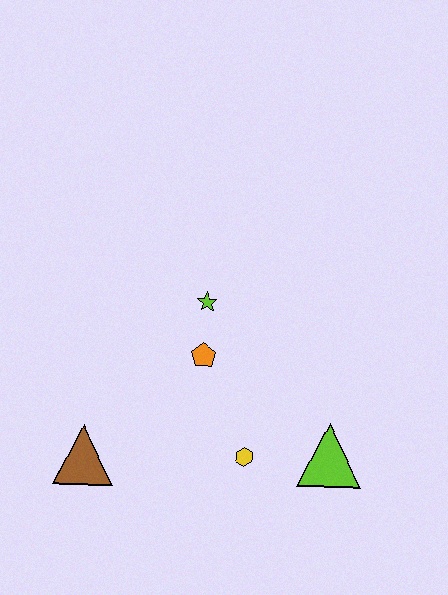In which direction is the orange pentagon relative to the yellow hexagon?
The orange pentagon is above the yellow hexagon.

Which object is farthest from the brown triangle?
The lime triangle is farthest from the brown triangle.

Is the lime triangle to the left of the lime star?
No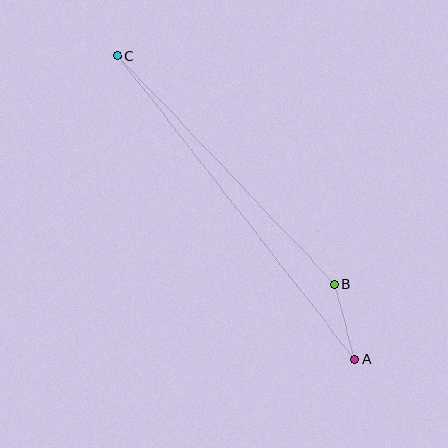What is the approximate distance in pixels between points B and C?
The distance between B and C is approximately 315 pixels.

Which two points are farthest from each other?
Points A and C are farthest from each other.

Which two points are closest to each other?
Points A and B are closest to each other.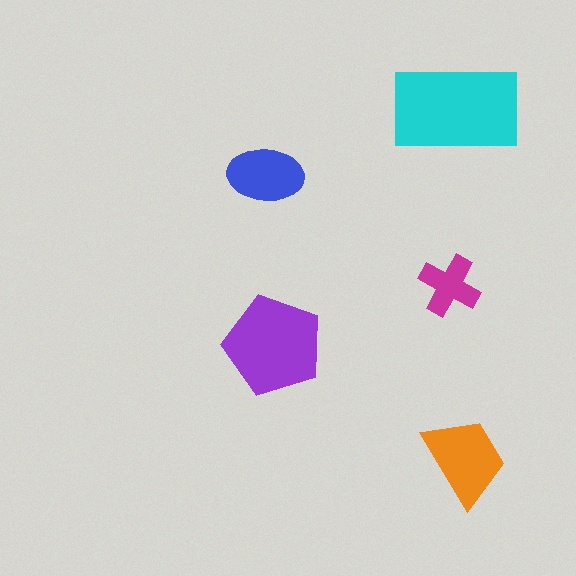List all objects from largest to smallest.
The cyan rectangle, the purple pentagon, the orange trapezoid, the blue ellipse, the magenta cross.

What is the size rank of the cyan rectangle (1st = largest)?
1st.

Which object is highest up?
The cyan rectangle is topmost.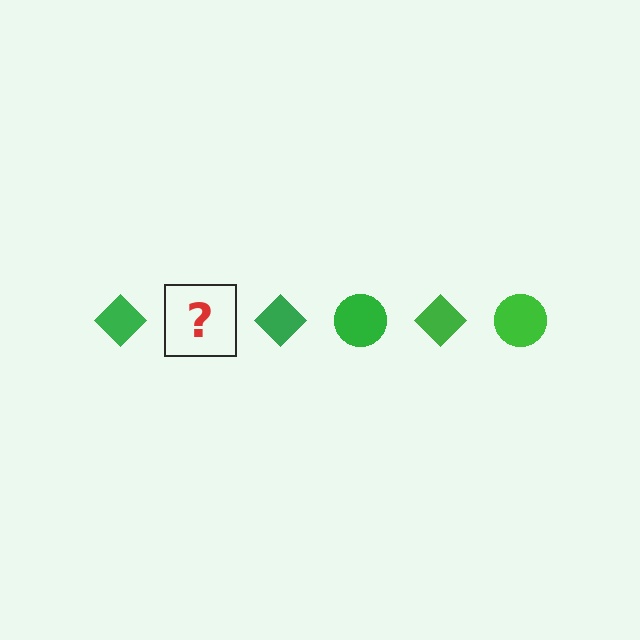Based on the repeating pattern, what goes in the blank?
The blank should be a green circle.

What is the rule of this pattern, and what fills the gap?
The rule is that the pattern cycles through diamond, circle shapes in green. The gap should be filled with a green circle.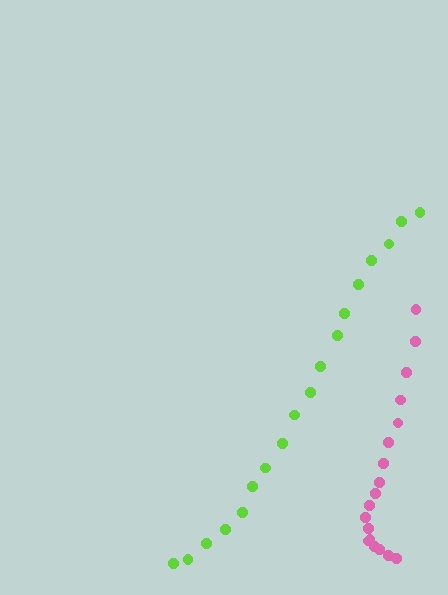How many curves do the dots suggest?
There are 2 distinct paths.